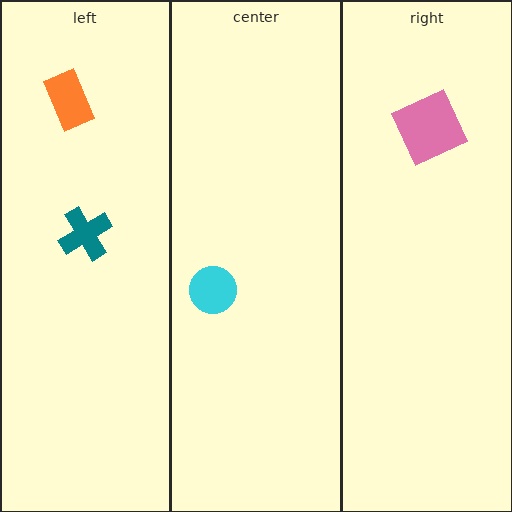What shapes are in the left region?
The orange rectangle, the teal cross.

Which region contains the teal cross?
The left region.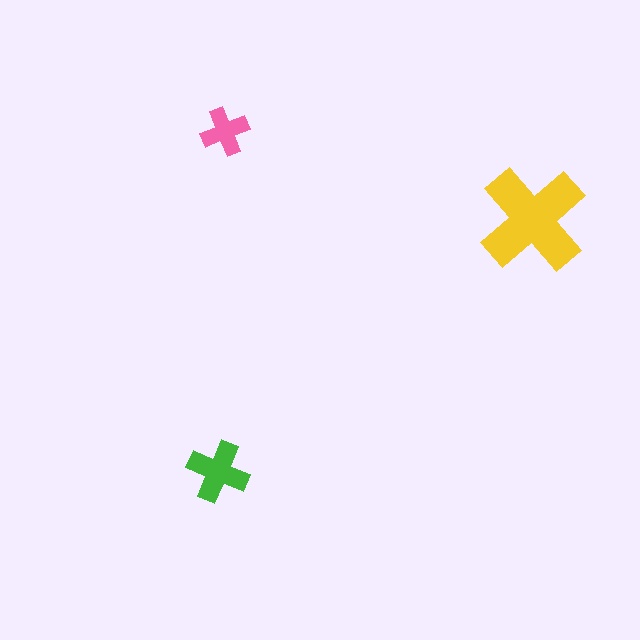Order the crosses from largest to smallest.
the yellow one, the green one, the pink one.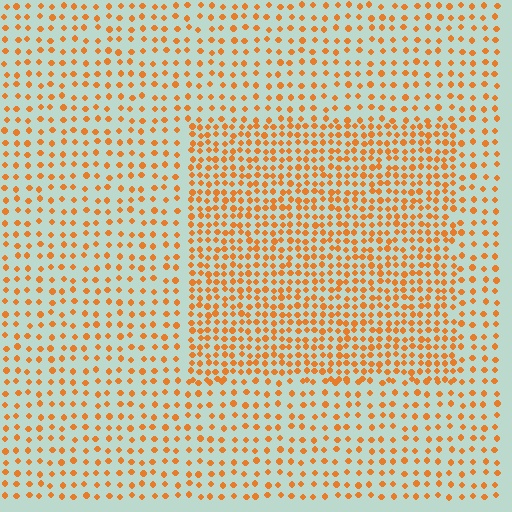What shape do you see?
I see a rectangle.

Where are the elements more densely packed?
The elements are more densely packed inside the rectangle boundary.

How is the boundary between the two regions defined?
The boundary is defined by a change in element density (approximately 1.9x ratio). All elements are the same color, size, and shape.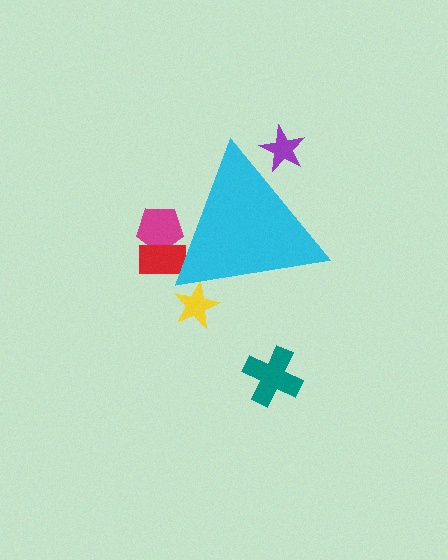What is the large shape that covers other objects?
A cyan triangle.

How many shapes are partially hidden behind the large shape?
4 shapes are partially hidden.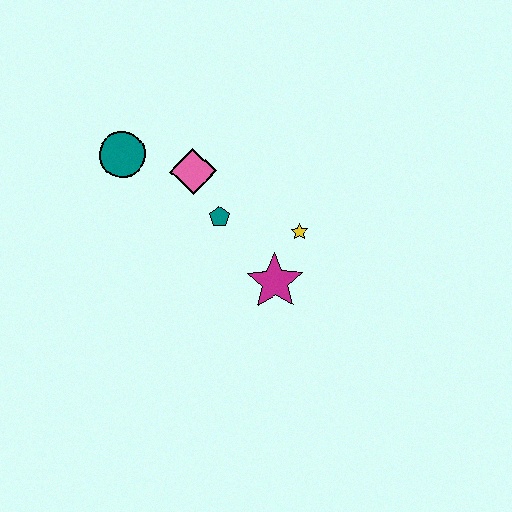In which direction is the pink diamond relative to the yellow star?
The pink diamond is to the left of the yellow star.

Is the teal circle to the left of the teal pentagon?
Yes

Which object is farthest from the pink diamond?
The magenta star is farthest from the pink diamond.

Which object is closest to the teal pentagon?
The pink diamond is closest to the teal pentagon.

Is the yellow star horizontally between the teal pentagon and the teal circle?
No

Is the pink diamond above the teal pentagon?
Yes